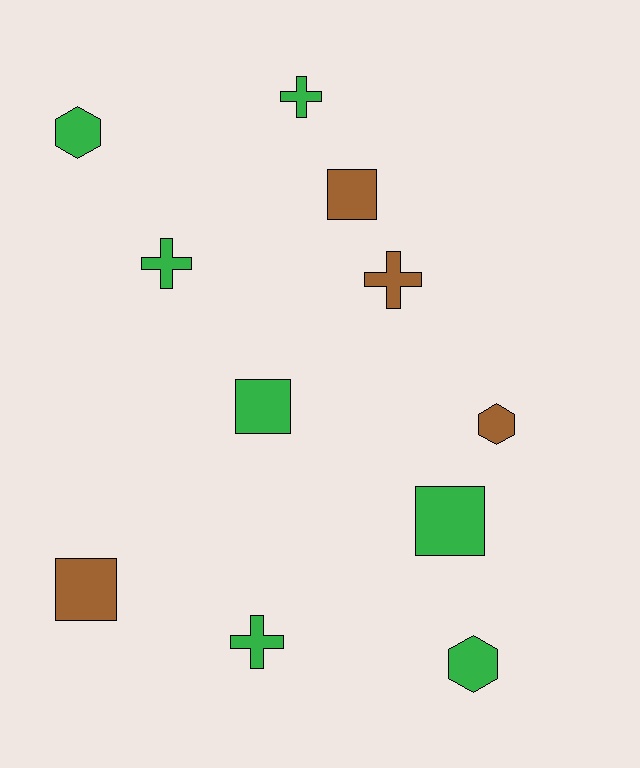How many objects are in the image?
There are 11 objects.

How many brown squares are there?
There are 2 brown squares.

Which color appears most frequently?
Green, with 7 objects.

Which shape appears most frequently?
Square, with 4 objects.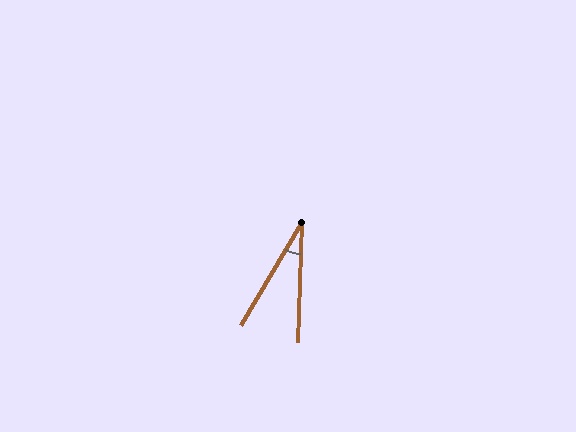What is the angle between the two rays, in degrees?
Approximately 28 degrees.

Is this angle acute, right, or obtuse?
It is acute.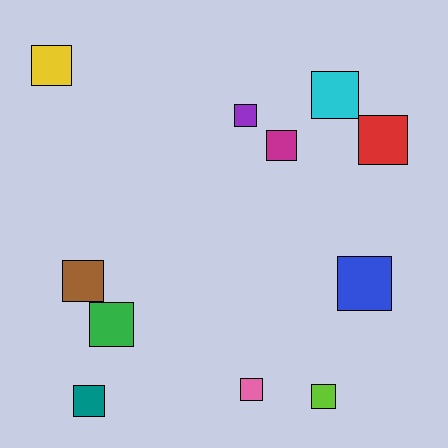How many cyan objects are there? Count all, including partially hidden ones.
There is 1 cyan object.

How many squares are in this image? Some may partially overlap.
There are 11 squares.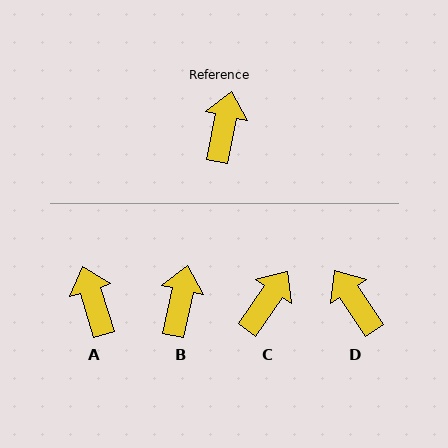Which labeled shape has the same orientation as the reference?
B.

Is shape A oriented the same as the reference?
No, it is off by about 29 degrees.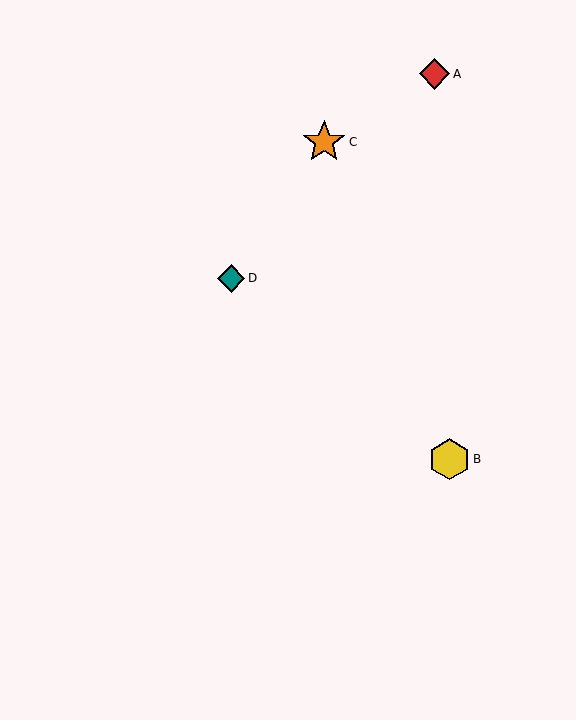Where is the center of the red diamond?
The center of the red diamond is at (435, 74).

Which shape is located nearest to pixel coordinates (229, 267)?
The teal diamond (labeled D) at (231, 278) is nearest to that location.